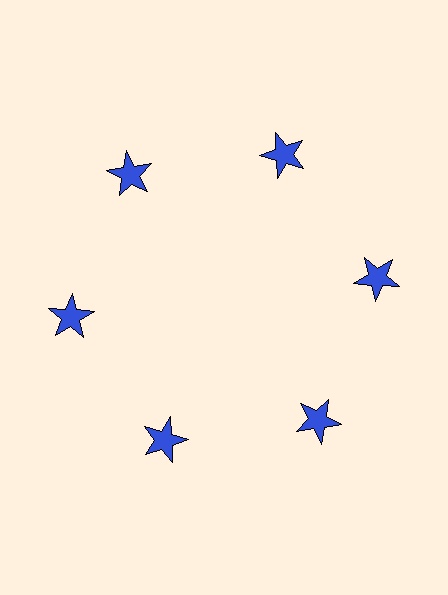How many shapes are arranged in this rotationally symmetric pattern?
There are 6 shapes, arranged in 6 groups of 1.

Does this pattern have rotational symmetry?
Yes, this pattern has 6-fold rotational symmetry. It looks the same after rotating 60 degrees around the center.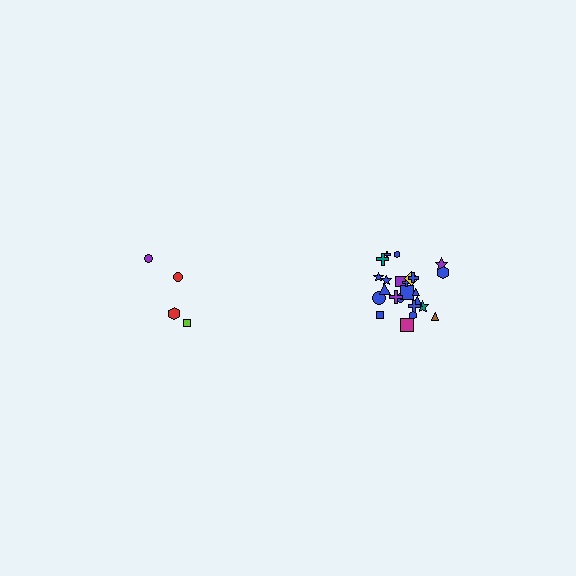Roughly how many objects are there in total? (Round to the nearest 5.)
Roughly 30 objects in total.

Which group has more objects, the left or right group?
The right group.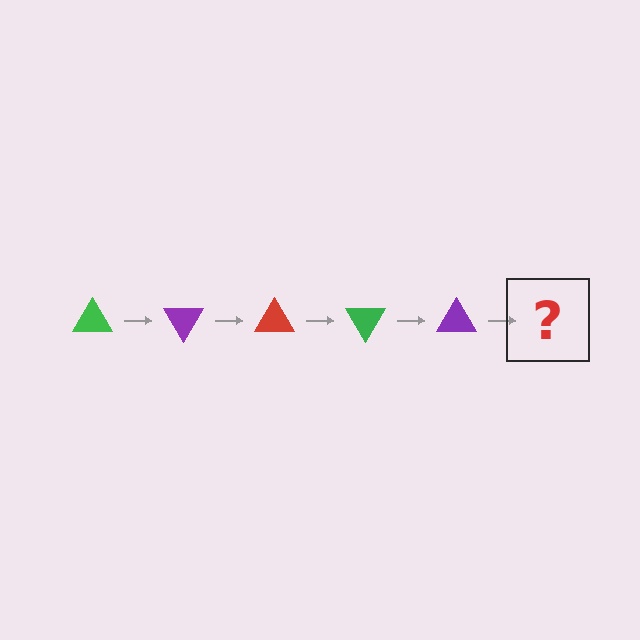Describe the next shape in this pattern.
It should be a red triangle, rotated 300 degrees from the start.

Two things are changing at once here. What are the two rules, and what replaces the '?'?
The two rules are that it rotates 60 degrees each step and the color cycles through green, purple, and red. The '?' should be a red triangle, rotated 300 degrees from the start.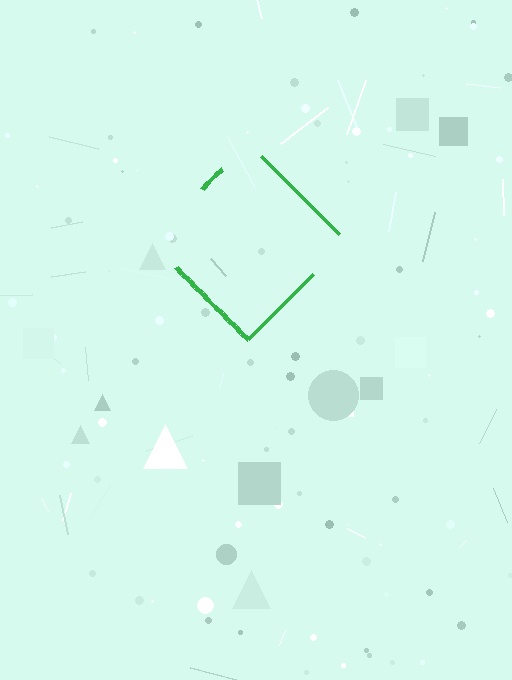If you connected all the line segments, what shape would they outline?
They would outline a diamond.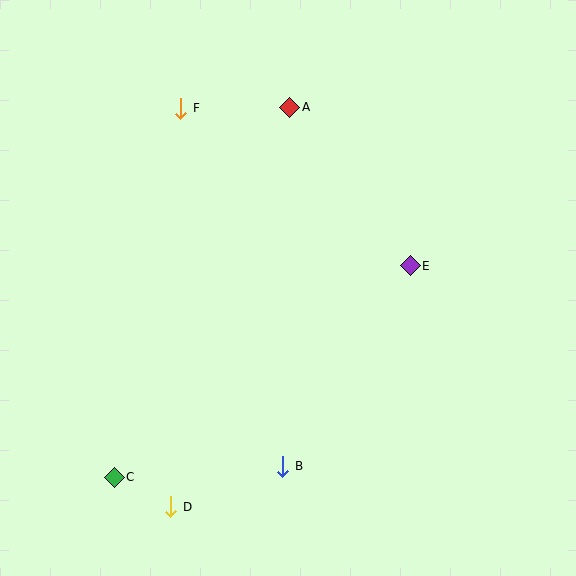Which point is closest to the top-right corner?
Point A is closest to the top-right corner.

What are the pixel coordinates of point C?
Point C is at (114, 477).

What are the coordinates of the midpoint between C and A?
The midpoint between C and A is at (202, 292).